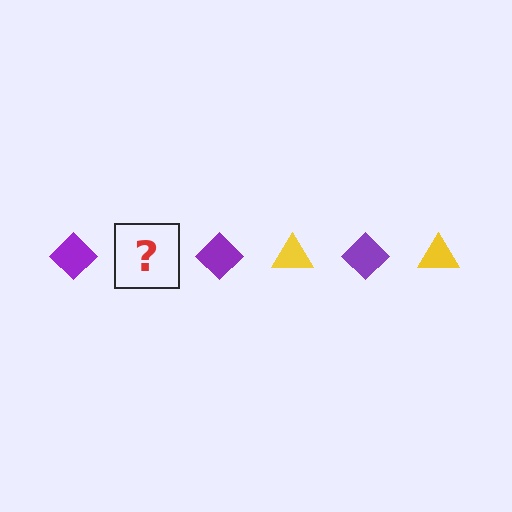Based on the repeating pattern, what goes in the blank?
The blank should be a yellow triangle.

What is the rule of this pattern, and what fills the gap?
The rule is that the pattern alternates between purple diamond and yellow triangle. The gap should be filled with a yellow triangle.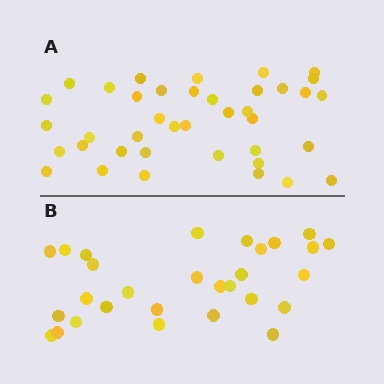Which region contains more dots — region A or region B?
Region A (the top region) has more dots.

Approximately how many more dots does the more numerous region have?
Region A has roughly 10 or so more dots than region B.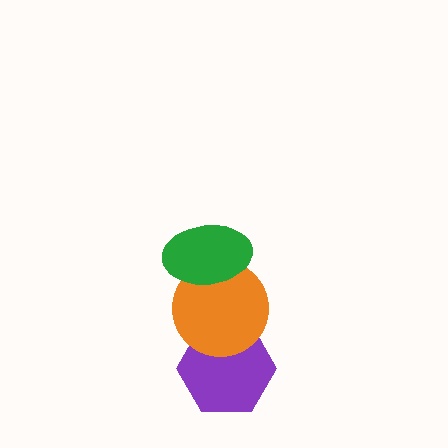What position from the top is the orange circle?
The orange circle is 2nd from the top.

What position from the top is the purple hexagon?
The purple hexagon is 3rd from the top.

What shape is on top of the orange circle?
The green ellipse is on top of the orange circle.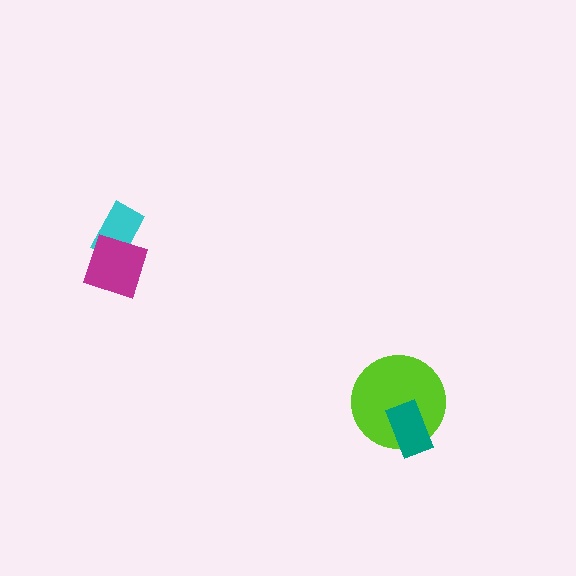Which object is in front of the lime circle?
The teal rectangle is in front of the lime circle.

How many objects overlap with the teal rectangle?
1 object overlaps with the teal rectangle.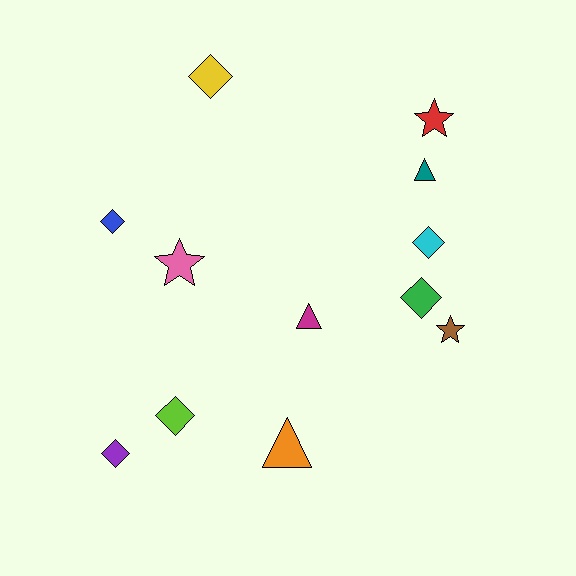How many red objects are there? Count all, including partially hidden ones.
There is 1 red object.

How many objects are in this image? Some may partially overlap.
There are 12 objects.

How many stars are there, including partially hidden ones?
There are 3 stars.